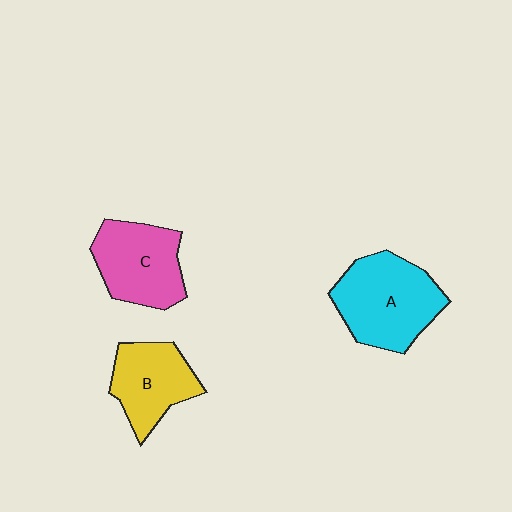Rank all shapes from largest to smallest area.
From largest to smallest: A (cyan), C (pink), B (yellow).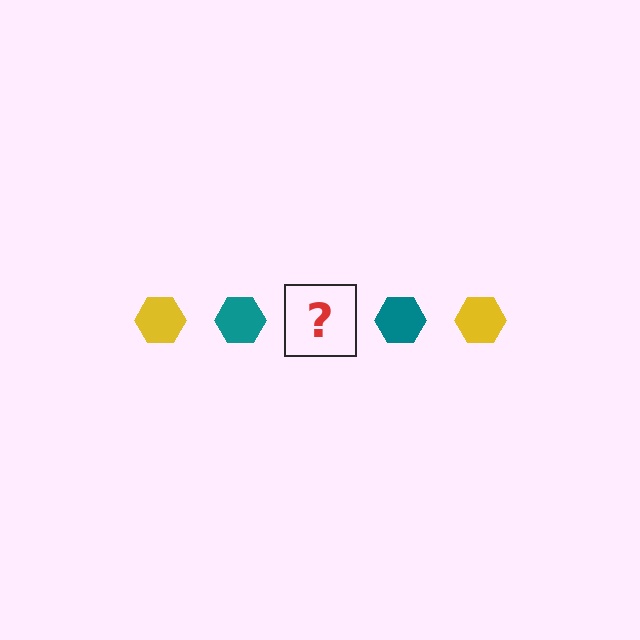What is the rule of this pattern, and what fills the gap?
The rule is that the pattern cycles through yellow, teal hexagons. The gap should be filled with a yellow hexagon.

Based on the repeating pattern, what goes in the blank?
The blank should be a yellow hexagon.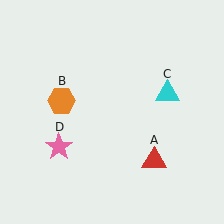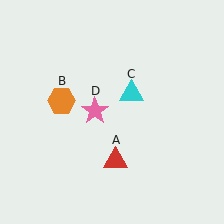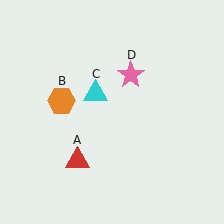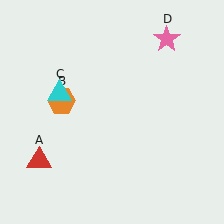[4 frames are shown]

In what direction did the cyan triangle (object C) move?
The cyan triangle (object C) moved left.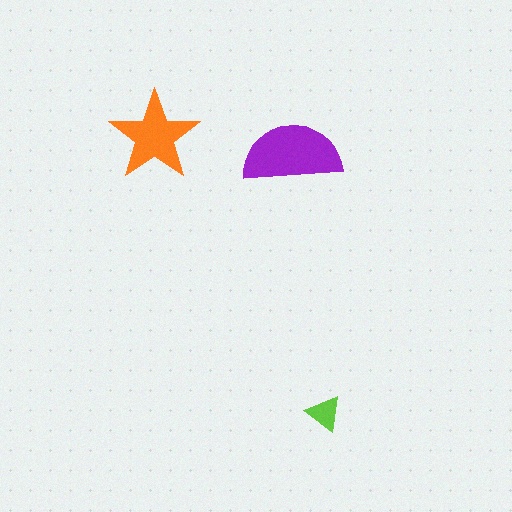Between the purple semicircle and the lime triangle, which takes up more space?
The purple semicircle.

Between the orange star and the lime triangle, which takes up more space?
The orange star.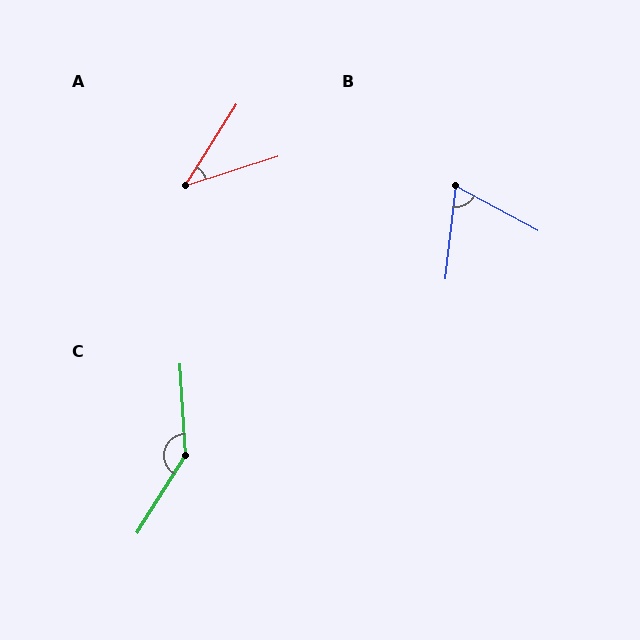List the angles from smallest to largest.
A (40°), B (68°), C (145°).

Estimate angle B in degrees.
Approximately 68 degrees.